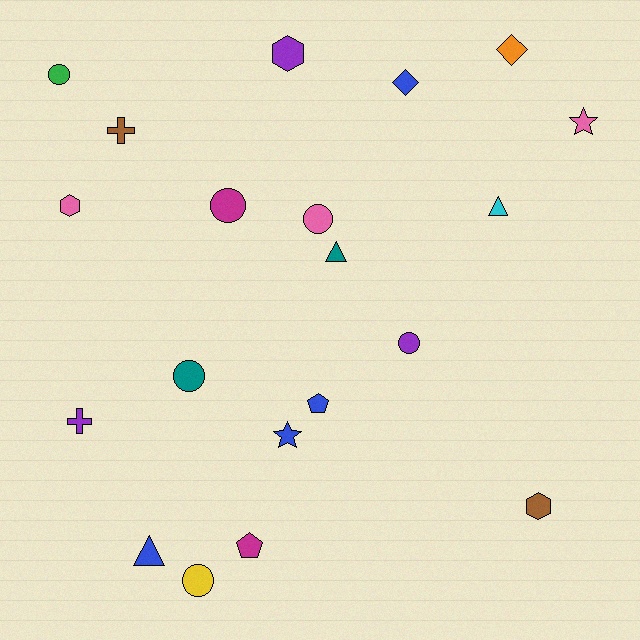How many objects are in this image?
There are 20 objects.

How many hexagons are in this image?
There are 3 hexagons.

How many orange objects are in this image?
There is 1 orange object.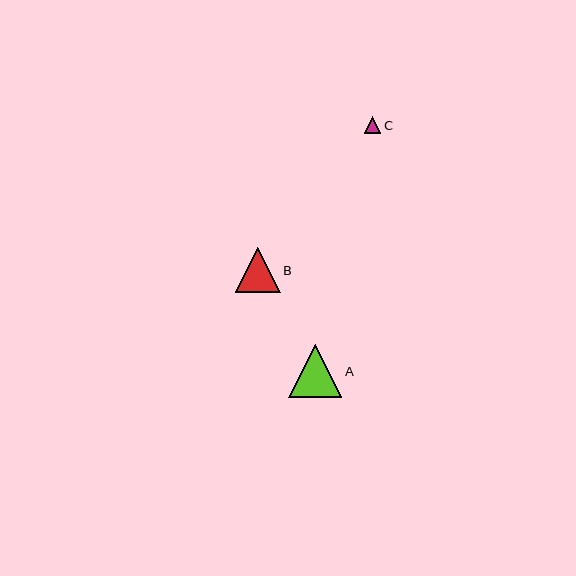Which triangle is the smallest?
Triangle C is the smallest with a size of approximately 17 pixels.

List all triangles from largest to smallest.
From largest to smallest: A, B, C.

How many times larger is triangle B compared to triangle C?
Triangle B is approximately 2.7 times the size of triangle C.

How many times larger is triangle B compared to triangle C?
Triangle B is approximately 2.7 times the size of triangle C.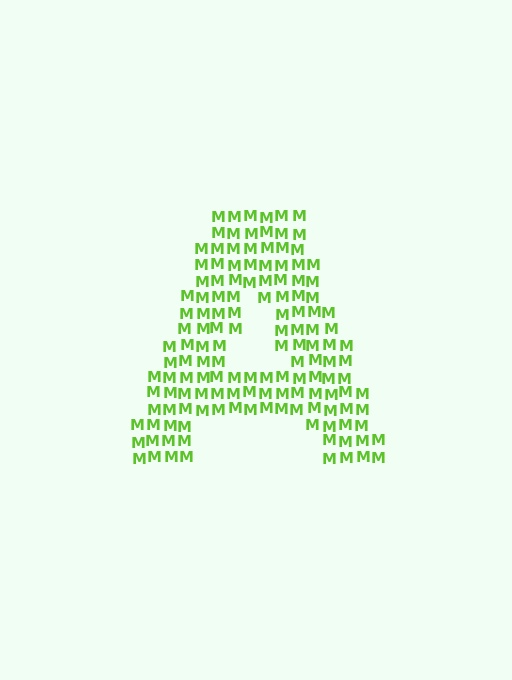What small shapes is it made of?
It is made of small letter M's.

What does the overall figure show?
The overall figure shows the letter A.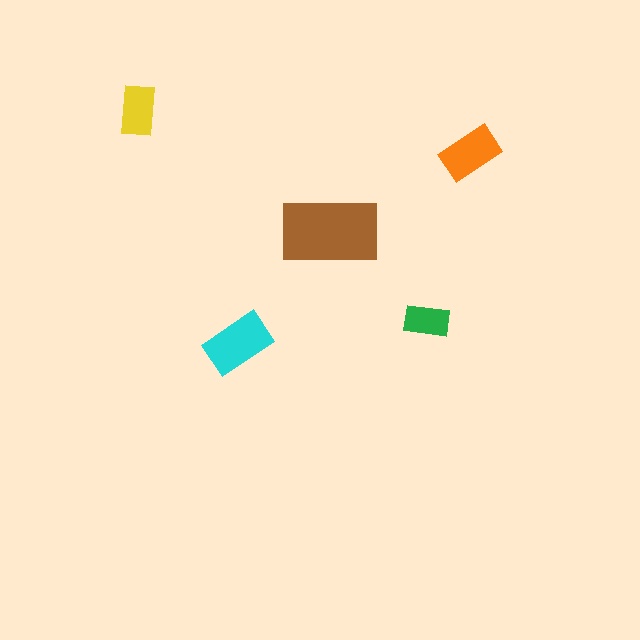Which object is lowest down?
The cyan rectangle is bottommost.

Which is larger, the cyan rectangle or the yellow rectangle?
The cyan one.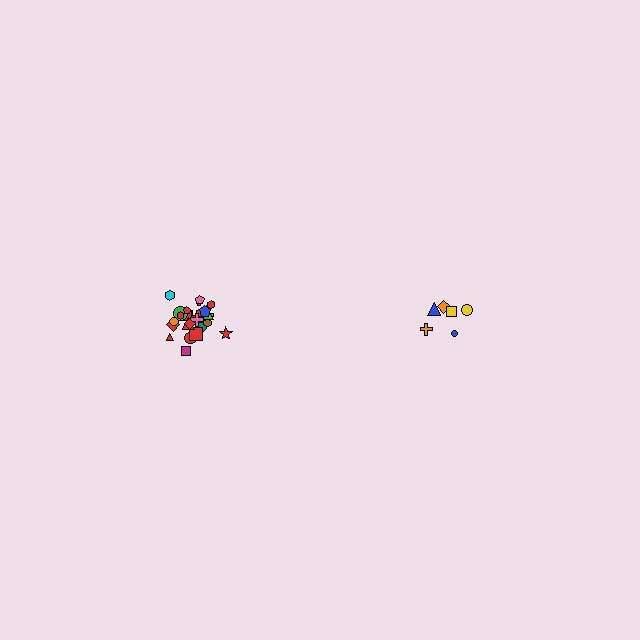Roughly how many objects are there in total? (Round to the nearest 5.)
Roughly 30 objects in total.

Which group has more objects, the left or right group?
The left group.